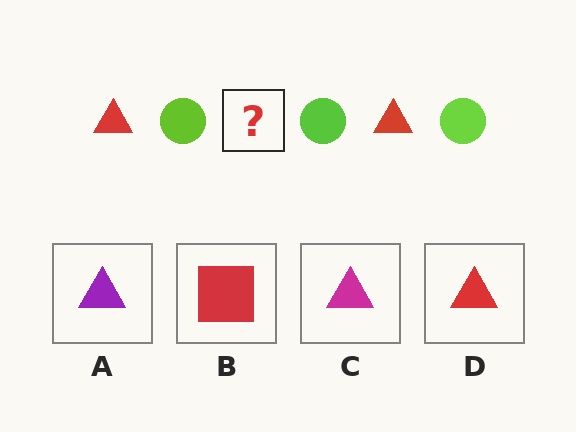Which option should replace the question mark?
Option D.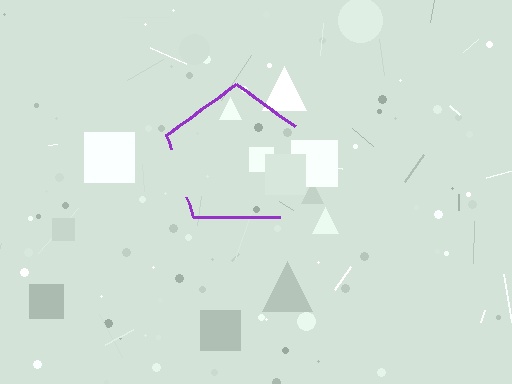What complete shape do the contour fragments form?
The contour fragments form a pentagon.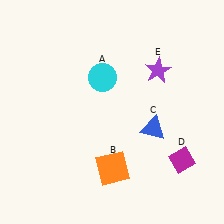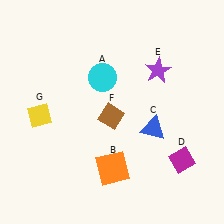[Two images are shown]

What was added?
A brown diamond (F), a yellow diamond (G) were added in Image 2.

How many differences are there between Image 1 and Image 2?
There are 2 differences between the two images.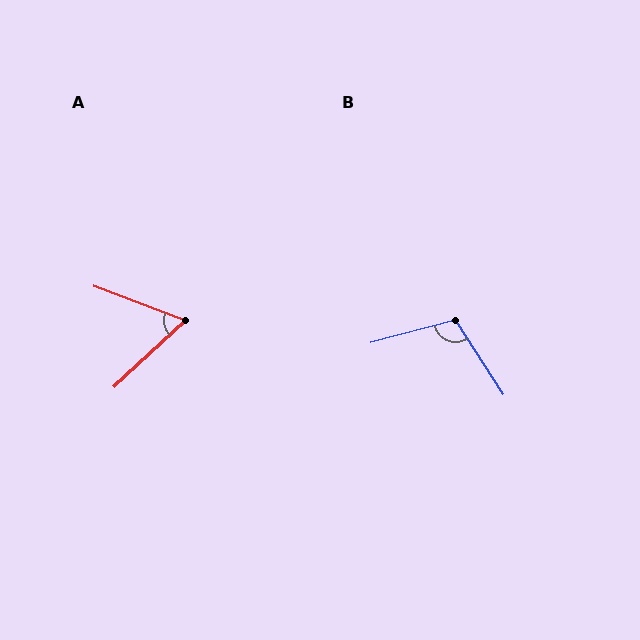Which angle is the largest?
B, at approximately 108 degrees.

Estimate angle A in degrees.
Approximately 63 degrees.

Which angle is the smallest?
A, at approximately 63 degrees.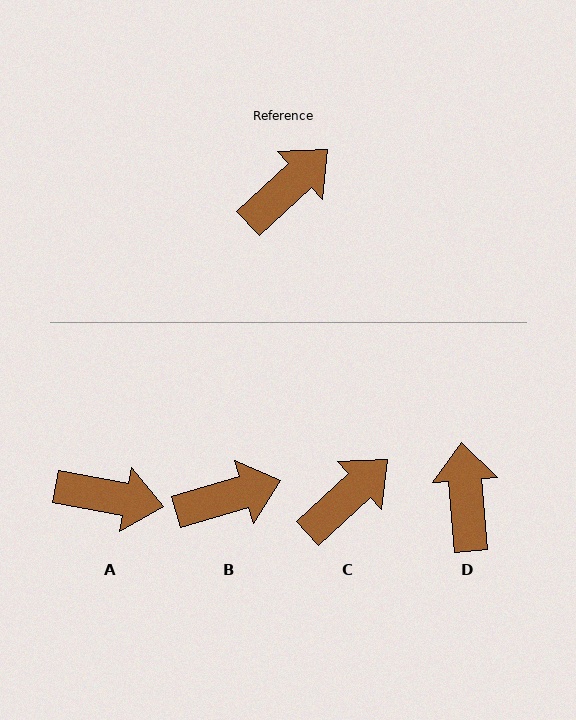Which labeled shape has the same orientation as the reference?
C.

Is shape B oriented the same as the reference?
No, it is off by about 26 degrees.